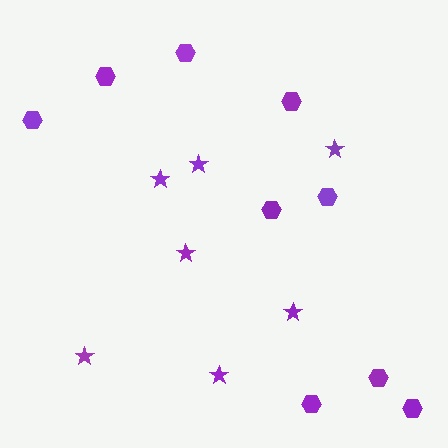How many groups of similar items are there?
There are 2 groups: one group of hexagons (9) and one group of stars (7).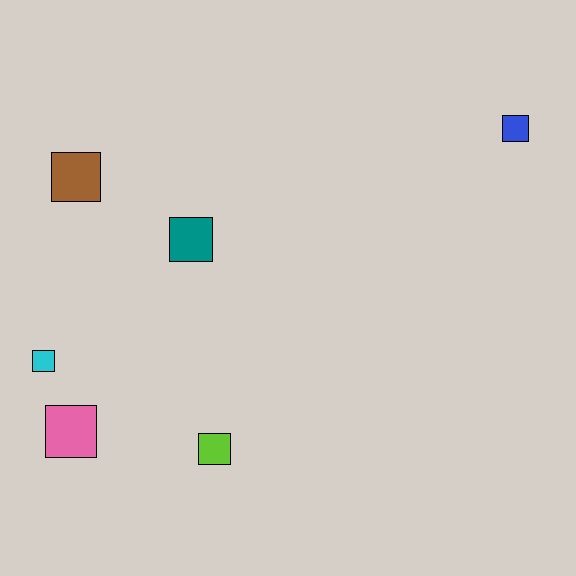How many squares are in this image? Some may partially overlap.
There are 6 squares.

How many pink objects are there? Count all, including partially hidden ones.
There is 1 pink object.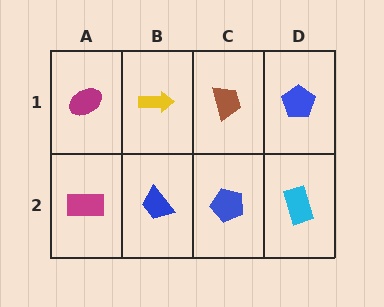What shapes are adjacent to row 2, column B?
A yellow arrow (row 1, column B), a magenta rectangle (row 2, column A), a blue pentagon (row 2, column C).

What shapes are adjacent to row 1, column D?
A cyan rectangle (row 2, column D), a brown trapezoid (row 1, column C).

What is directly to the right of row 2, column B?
A blue pentagon.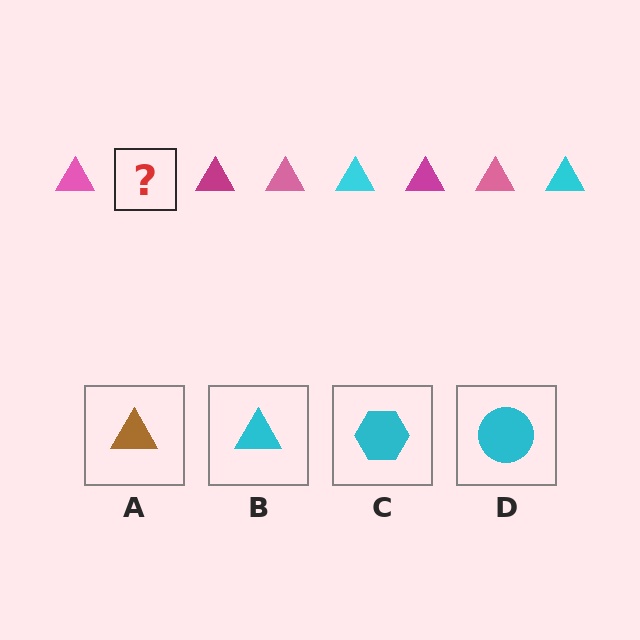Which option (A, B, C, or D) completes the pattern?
B.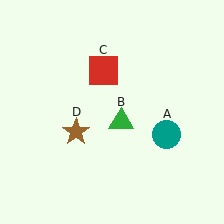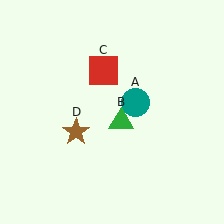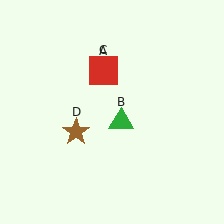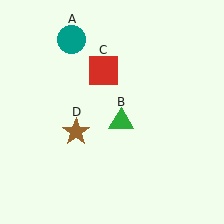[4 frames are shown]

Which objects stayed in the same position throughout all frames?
Green triangle (object B) and red square (object C) and brown star (object D) remained stationary.